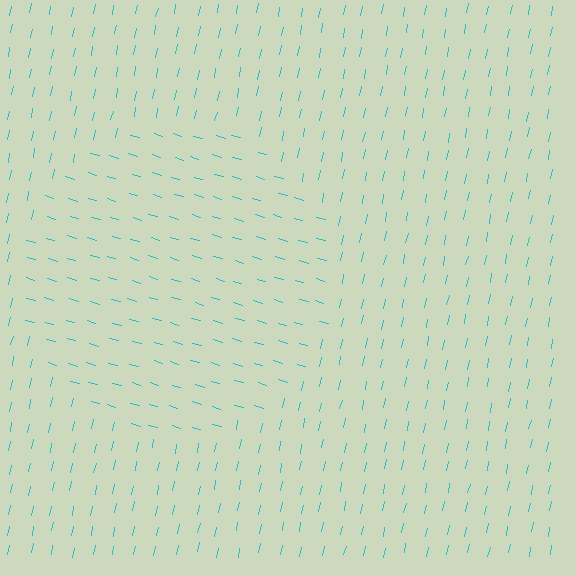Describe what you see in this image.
The image is filled with small cyan line segments. A circle region in the image has lines oriented differently from the surrounding lines, creating a visible texture boundary.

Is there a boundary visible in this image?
Yes, there is a texture boundary formed by a change in line orientation.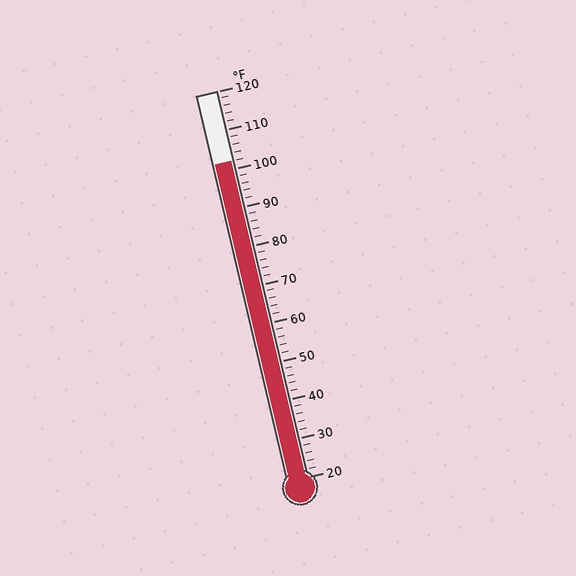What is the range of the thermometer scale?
The thermometer scale ranges from 20°F to 120°F.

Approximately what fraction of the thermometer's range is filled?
The thermometer is filled to approximately 80% of its range.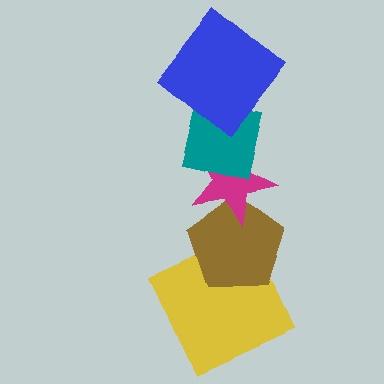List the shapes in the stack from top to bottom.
From top to bottom: the blue diamond, the teal square, the magenta star, the brown pentagon, the yellow square.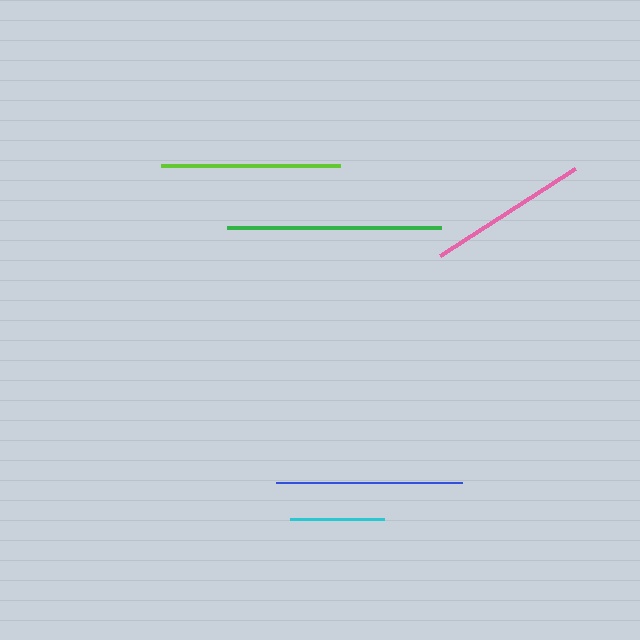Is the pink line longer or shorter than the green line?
The green line is longer than the pink line.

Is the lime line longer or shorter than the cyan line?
The lime line is longer than the cyan line.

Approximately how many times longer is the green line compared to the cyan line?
The green line is approximately 2.3 times the length of the cyan line.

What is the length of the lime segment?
The lime segment is approximately 179 pixels long.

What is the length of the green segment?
The green segment is approximately 214 pixels long.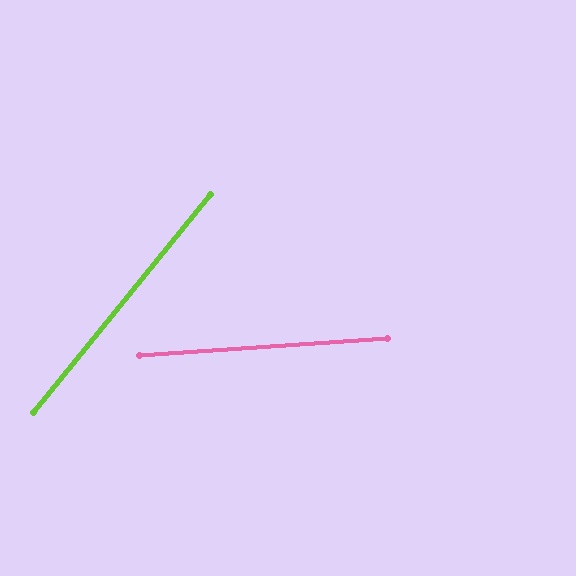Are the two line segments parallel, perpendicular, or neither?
Neither parallel nor perpendicular — they differ by about 47°.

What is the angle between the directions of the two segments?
Approximately 47 degrees.